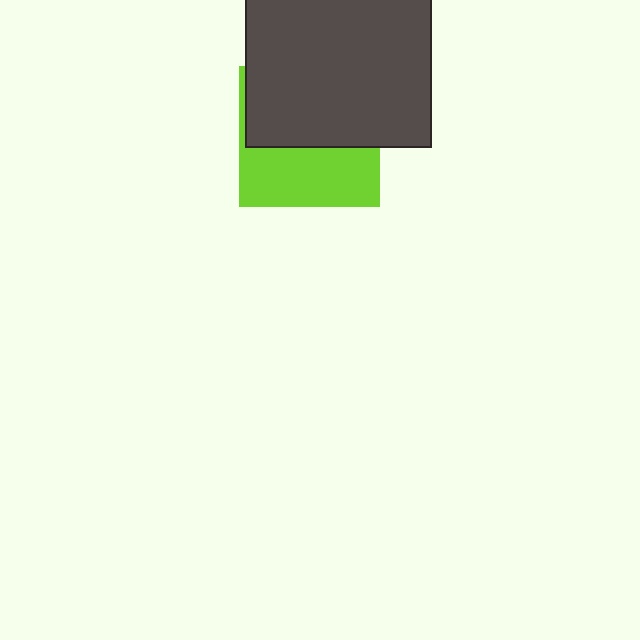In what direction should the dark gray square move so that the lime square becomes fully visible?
The dark gray square should move up. That is the shortest direction to clear the overlap and leave the lime square fully visible.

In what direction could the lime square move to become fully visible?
The lime square could move down. That would shift it out from behind the dark gray square entirely.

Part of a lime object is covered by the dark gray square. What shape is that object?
It is a square.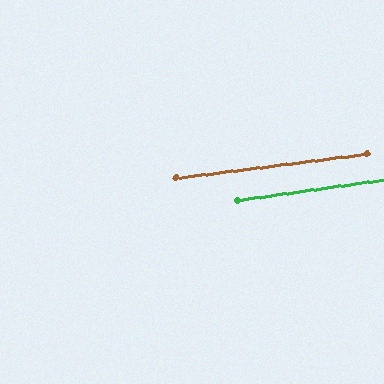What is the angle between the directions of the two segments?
Approximately 1 degree.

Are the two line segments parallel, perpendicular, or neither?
Parallel — their directions differ by only 0.8°.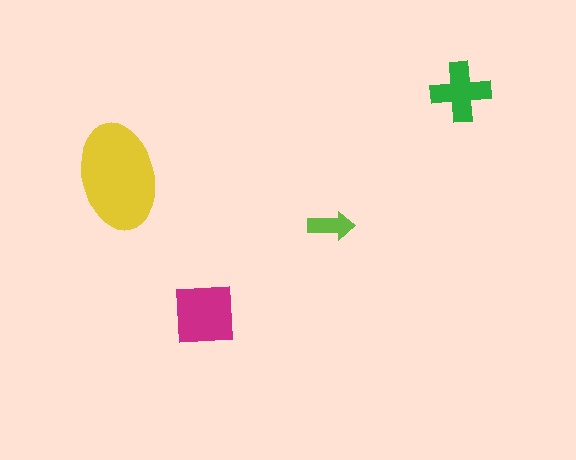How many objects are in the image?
There are 4 objects in the image.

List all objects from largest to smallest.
The yellow ellipse, the magenta square, the green cross, the lime arrow.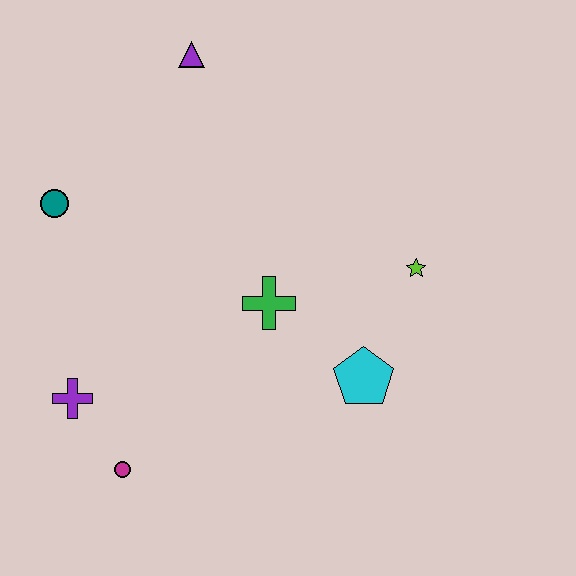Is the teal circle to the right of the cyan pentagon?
No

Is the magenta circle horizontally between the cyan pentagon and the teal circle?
Yes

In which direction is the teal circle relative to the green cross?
The teal circle is to the left of the green cross.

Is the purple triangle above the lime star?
Yes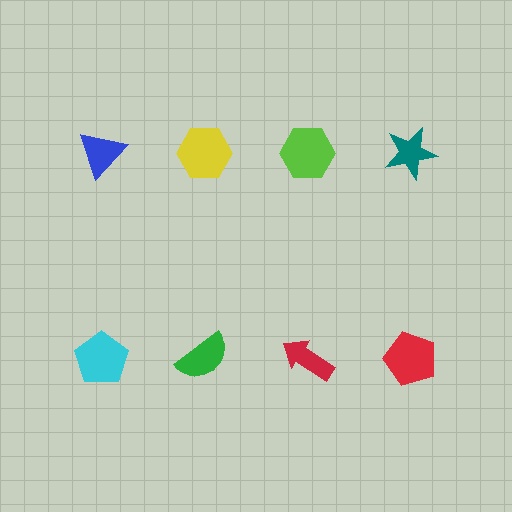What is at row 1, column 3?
A lime hexagon.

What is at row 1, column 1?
A blue triangle.